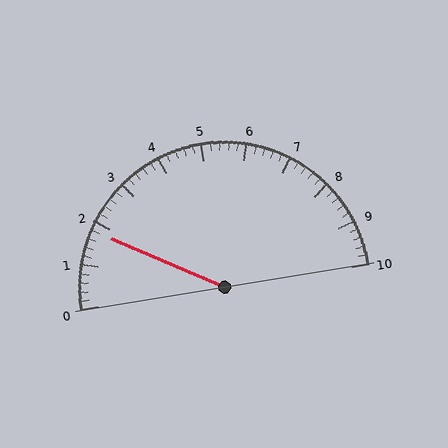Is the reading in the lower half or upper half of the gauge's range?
The reading is in the lower half of the range (0 to 10).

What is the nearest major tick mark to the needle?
The nearest major tick mark is 2.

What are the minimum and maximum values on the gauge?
The gauge ranges from 0 to 10.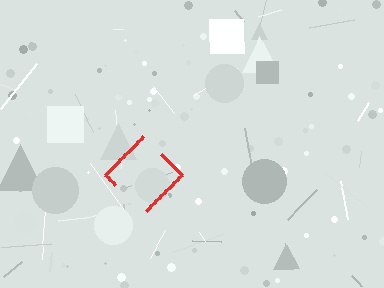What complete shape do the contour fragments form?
The contour fragments form a diamond.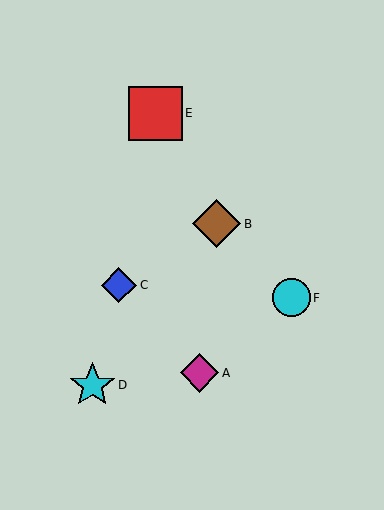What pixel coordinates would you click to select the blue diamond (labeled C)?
Click at (119, 285) to select the blue diamond C.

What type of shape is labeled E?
Shape E is a red square.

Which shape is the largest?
The red square (labeled E) is the largest.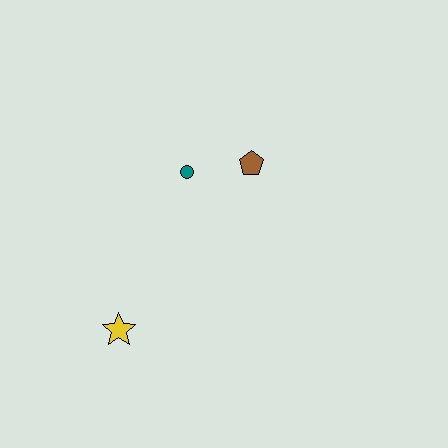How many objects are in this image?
There are 3 objects.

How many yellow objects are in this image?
There is 1 yellow object.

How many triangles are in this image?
There are no triangles.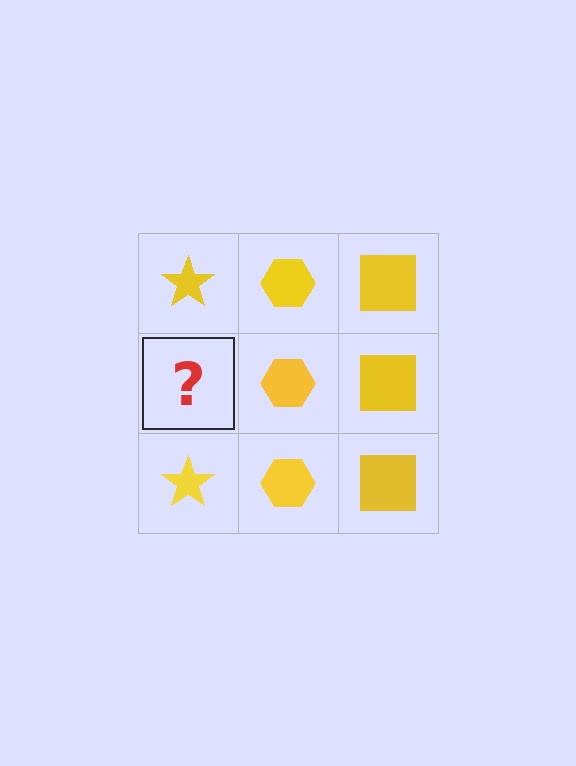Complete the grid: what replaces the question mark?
The question mark should be replaced with a yellow star.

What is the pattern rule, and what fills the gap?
The rule is that each column has a consistent shape. The gap should be filled with a yellow star.